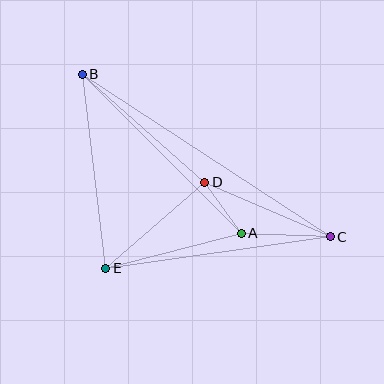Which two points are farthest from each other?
Points B and C are farthest from each other.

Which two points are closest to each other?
Points A and D are closest to each other.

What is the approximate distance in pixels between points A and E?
The distance between A and E is approximately 140 pixels.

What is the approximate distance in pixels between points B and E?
The distance between B and E is approximately 195 pixels.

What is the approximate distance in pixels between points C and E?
The distance between C and E is approximately 227 pixels.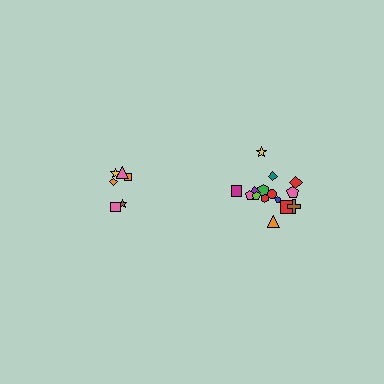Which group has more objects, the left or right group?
The right group.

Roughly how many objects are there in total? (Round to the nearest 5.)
Roughly 20 objects in total.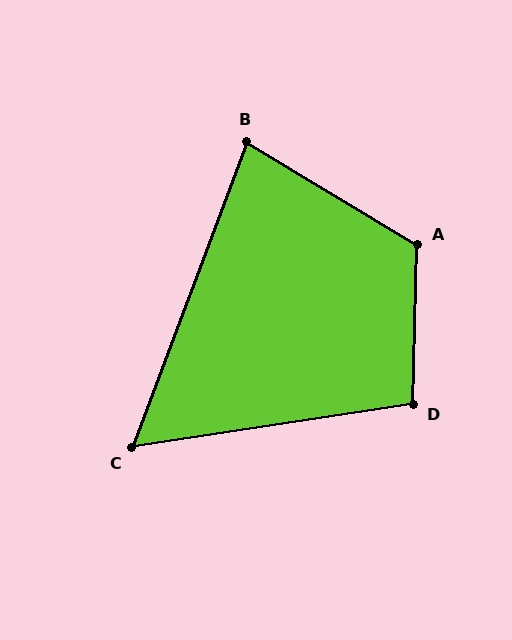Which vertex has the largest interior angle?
A, at approximately 119 degrees.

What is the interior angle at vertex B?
Approximately 80 degrees (acute).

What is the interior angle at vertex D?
Approximately 100 degrees (obtuse).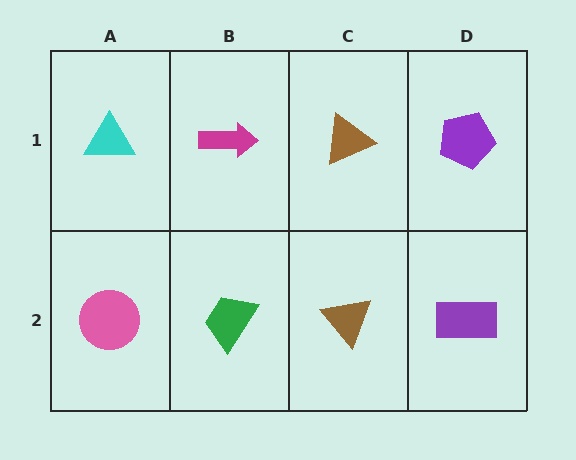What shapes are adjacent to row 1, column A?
A pink circle (row 2, column A), a magenta arrow (row 1, column B).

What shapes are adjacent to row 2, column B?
A magenta arrow (row 1, column B), a pink circle (row 2, column A), a brown triangle (row 2, column C).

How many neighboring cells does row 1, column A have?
2.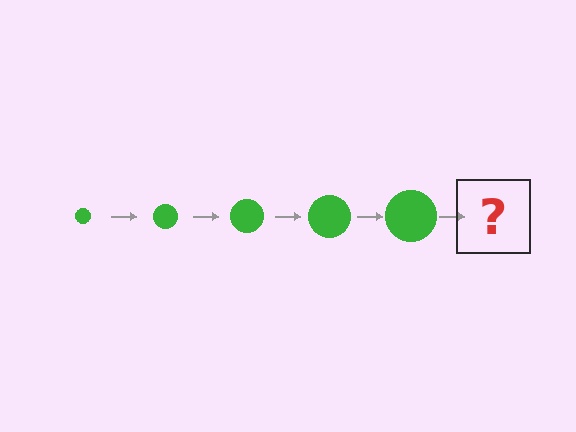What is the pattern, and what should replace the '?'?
The pattern is that the circle gets progressively larger each step. The '?' should be a green circle, larger than the previous one.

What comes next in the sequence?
The next element should be a green circle, larger than the previous one.